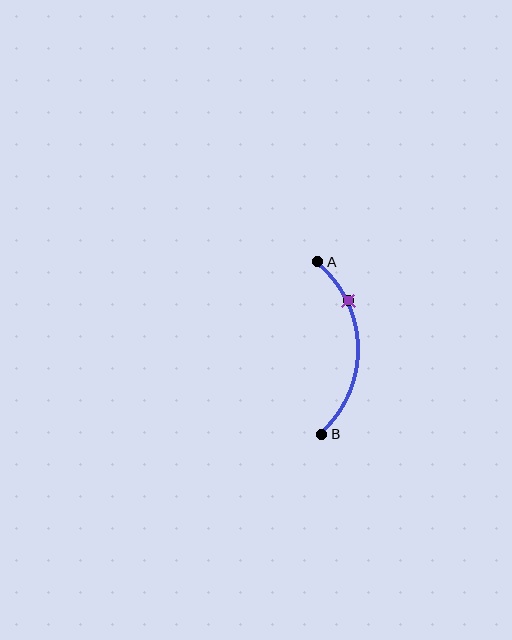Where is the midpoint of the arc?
The arc midpoint is the point on the curve farthest from the straight line joining A and B. It sits to the right of that line.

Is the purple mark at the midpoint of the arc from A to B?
No. The purple mark lies on the arc but is closer to endpoint A. The arc midpoint would be at the point on the curve equidistant along the arc from both A and B.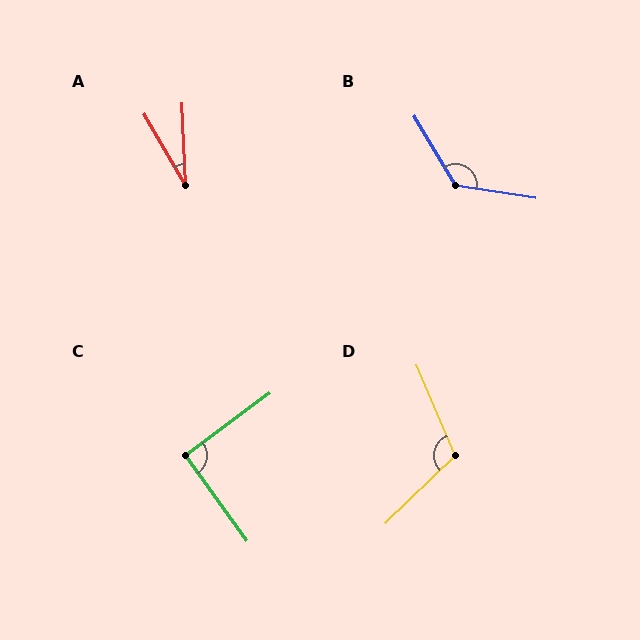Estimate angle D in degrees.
Approximately 111 degrees.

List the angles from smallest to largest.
A (28°), C (90°), D (111°), B (130°).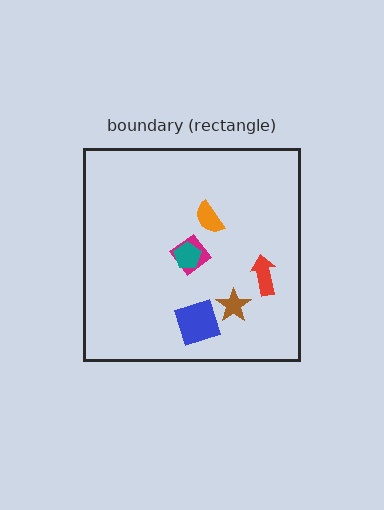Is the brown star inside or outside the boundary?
Inside.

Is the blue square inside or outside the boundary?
Inside.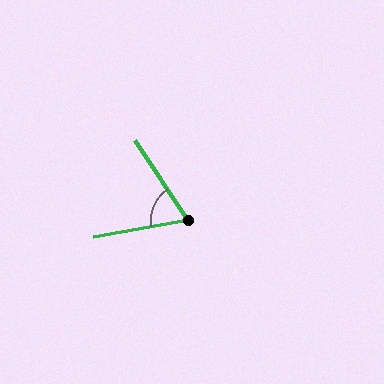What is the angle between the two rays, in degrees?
Approximately 67 degrees.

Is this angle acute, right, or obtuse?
It is acute.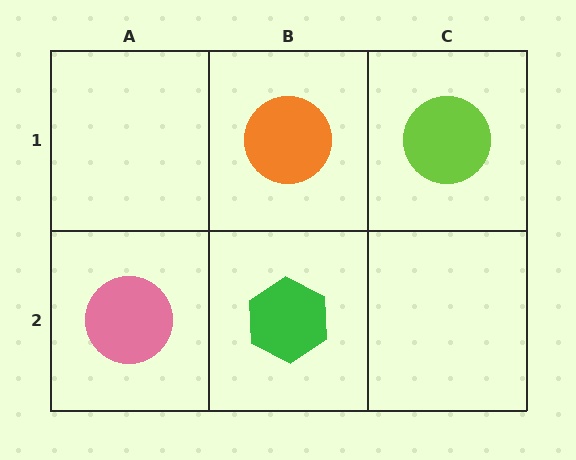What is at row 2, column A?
A pink circle.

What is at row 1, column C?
A lime circle.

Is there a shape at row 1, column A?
No, that cell is empty.